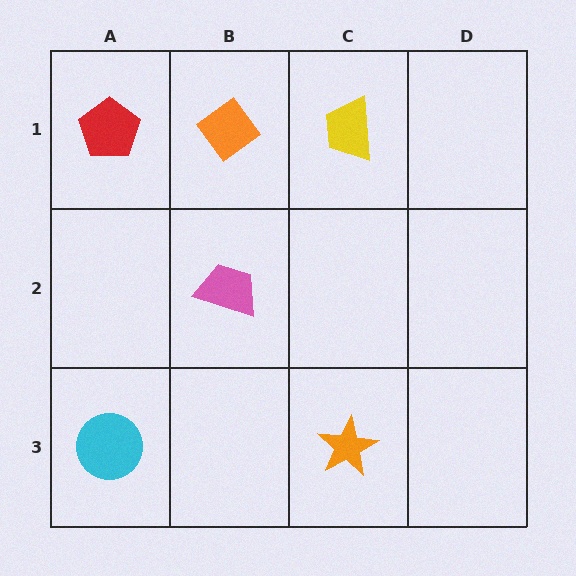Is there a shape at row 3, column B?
No, that cell is empty.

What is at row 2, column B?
A pink trapezoid.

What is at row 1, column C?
A yellow trapezoid.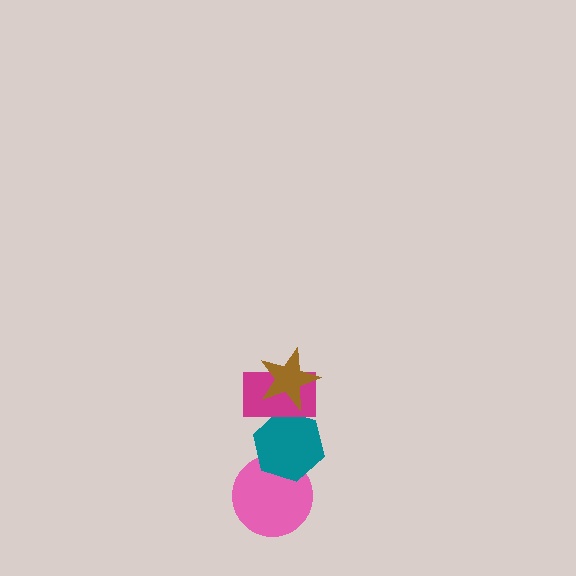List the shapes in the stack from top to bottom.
From top to bottom: the brown star, the magenta rectangle, the teal hexagon, the pink circle.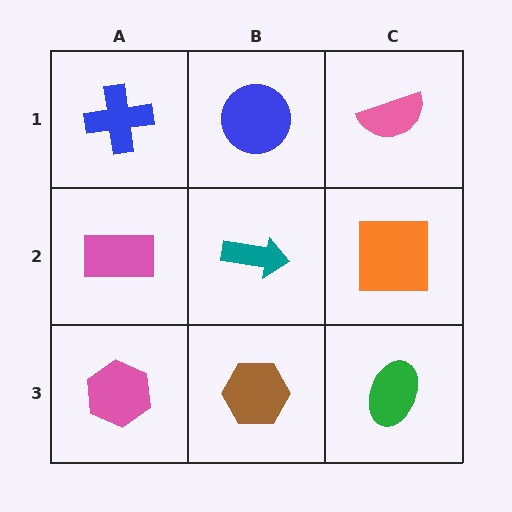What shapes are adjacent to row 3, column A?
A pink rectangle (row 2, column A), a brown hexagon (row 3, column B).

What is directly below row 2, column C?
A green ellipse.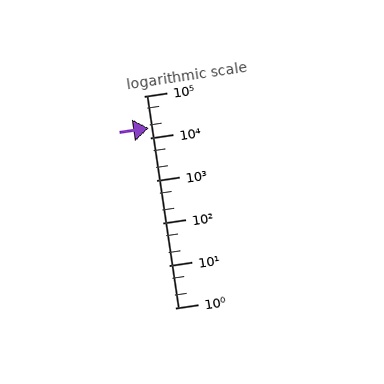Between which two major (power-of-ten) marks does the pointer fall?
The pointer is between 10000 and 100000.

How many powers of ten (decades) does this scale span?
The scale spans 5 decades, from 1 to 100000.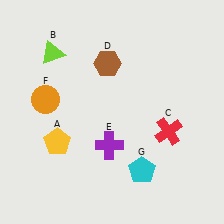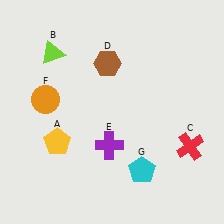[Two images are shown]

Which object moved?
The red cross (C) moved right.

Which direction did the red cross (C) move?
The red cross (C) moved right.